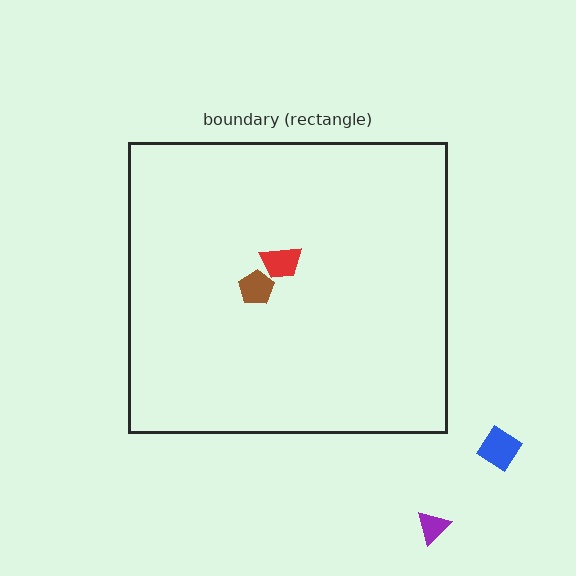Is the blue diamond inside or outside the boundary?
Outside.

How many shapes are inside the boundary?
2 inside, 2 outside.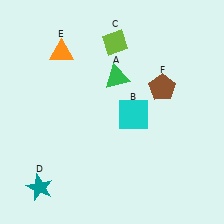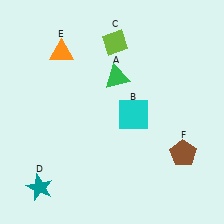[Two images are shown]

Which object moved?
The brown pentagon (F) moved down.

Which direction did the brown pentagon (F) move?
The brown pentagon (F) moved down.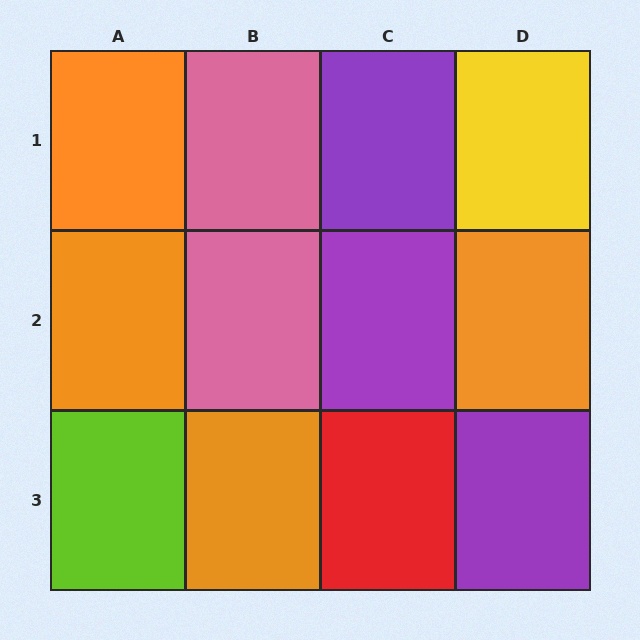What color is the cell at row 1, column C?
Purple.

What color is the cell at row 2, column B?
Pink.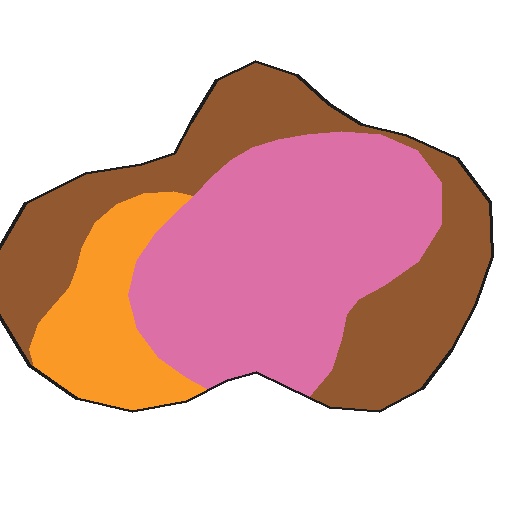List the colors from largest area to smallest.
From largest to smallest: pink, brown, orange.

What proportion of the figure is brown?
Brown covers around 40% of the figure.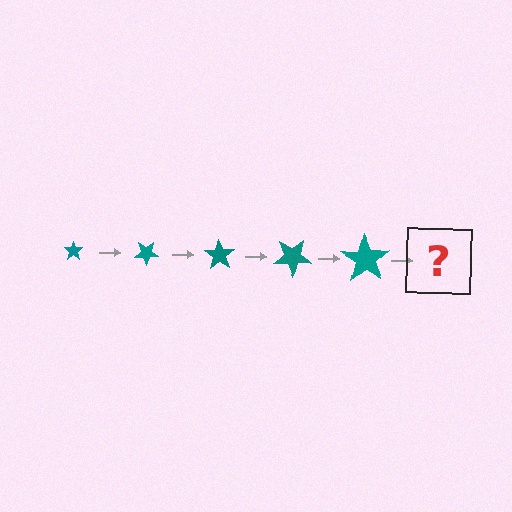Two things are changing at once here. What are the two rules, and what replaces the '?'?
The two rules are that the star grows larger each step and it rotates 35 degrees each step. The '?' should be a star, larger than the previous one and rotated 175 degrees from the start.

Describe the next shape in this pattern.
It should be a star, larger than the previous one and rotated 175 degrees from the start.